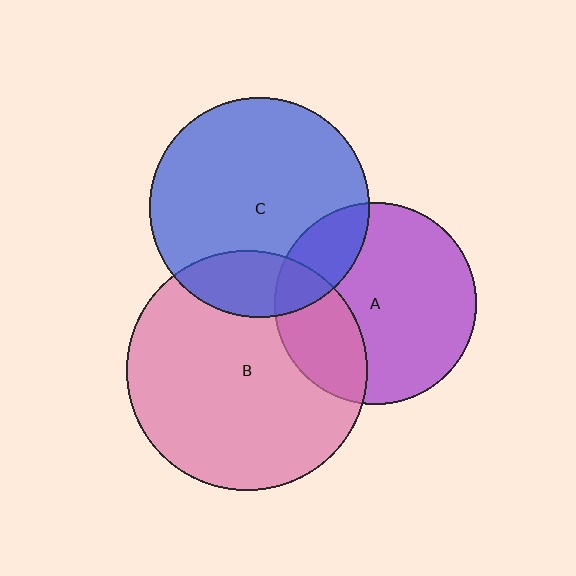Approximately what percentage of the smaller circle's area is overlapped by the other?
Approximately 20%.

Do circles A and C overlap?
Yes.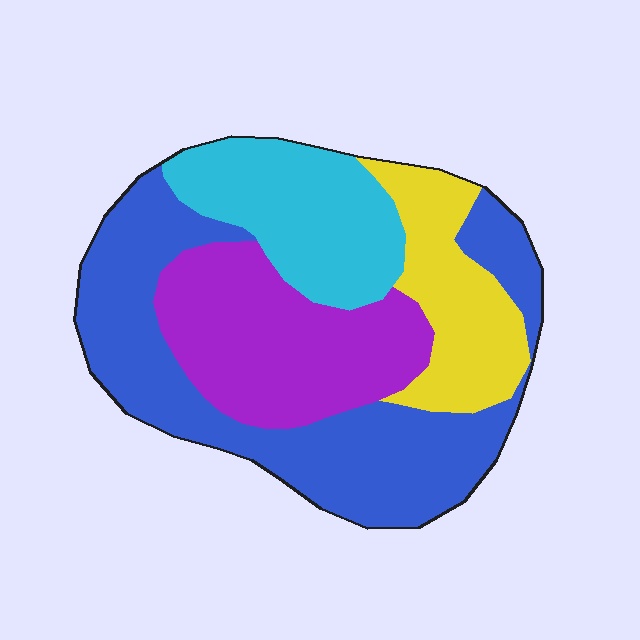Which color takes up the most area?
Blue, at roughly 40%.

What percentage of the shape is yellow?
Yellow takes up about one sixth (1/6) of the shape.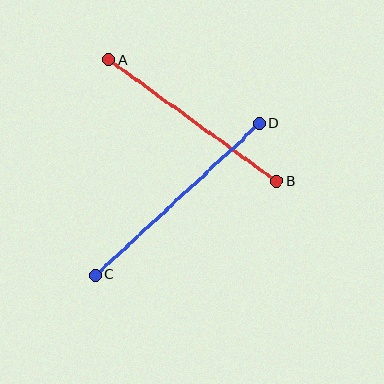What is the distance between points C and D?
The distance is approximately 223 pixels.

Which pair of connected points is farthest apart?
Points C and D are farthest apart.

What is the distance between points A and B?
The distance is approximately 207 pixels.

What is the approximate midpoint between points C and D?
The midpoint is at approximately (178, 199) pixels.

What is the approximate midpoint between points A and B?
The midpoint is at approximately (193, 121) pixels.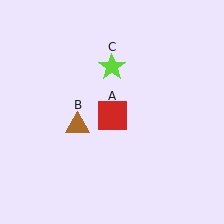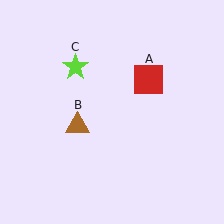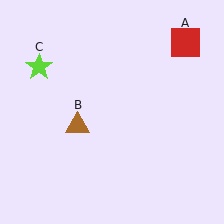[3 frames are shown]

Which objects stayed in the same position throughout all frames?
Brown triangle (object B) remained stationary.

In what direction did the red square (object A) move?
The red square (object A) moved up and to the right.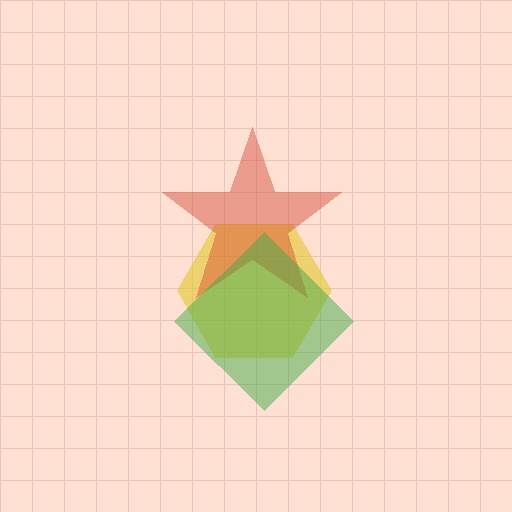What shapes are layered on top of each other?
The layered shapes are: a yellow hexagon, a red star, a green diamond.